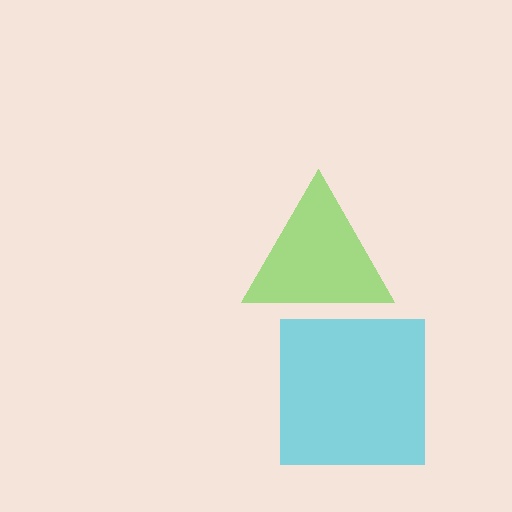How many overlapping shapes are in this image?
There are 2 overlapping shapes in the image.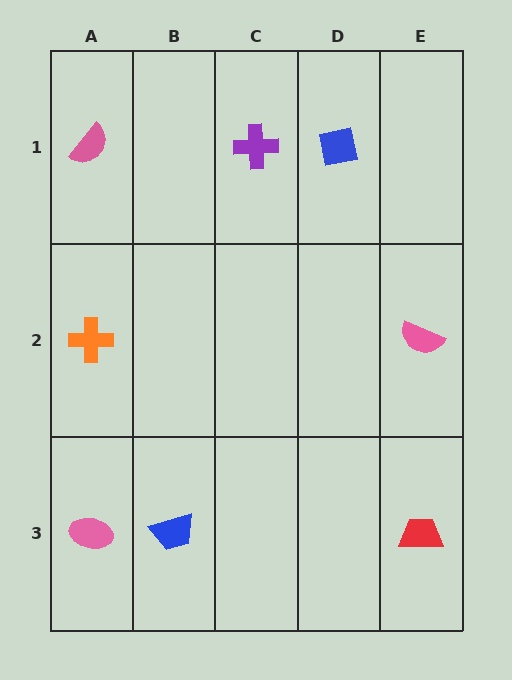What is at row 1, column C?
A purple cross.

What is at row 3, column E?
A red trapezoid.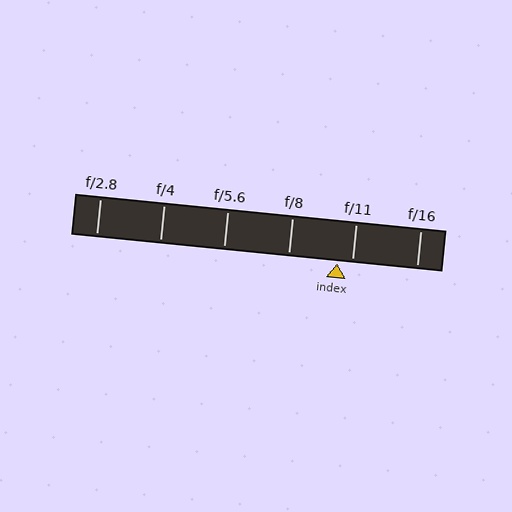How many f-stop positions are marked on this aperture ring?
There are 6 f-stop positions marked.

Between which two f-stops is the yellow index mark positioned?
The index mark is between f/8 and f/11.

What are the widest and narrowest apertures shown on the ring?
The widest aperture shown is f/2.8 and the narrowest is f/16.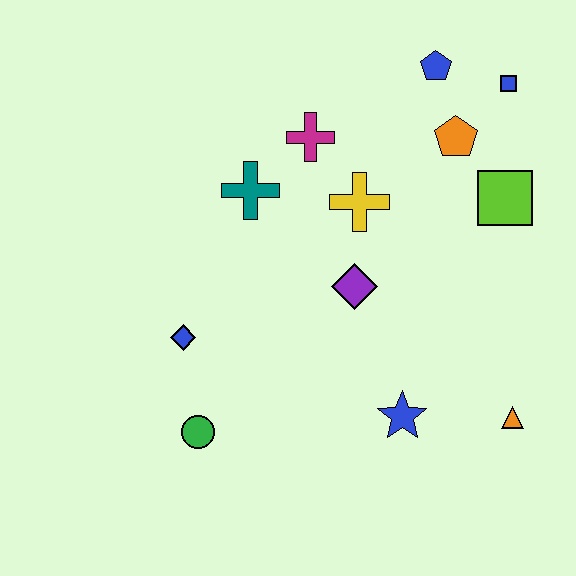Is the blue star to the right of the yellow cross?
Yes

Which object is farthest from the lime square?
The green circle is farthest from the lime square.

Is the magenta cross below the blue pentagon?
Yes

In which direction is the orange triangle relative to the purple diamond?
The orange triangle is to the right of the purple diamond.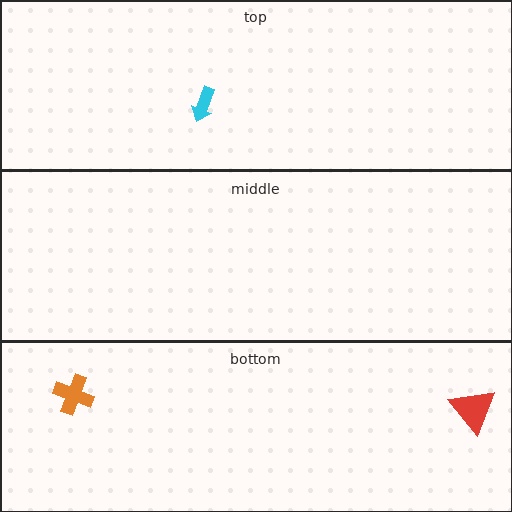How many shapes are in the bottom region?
2.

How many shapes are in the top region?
1.